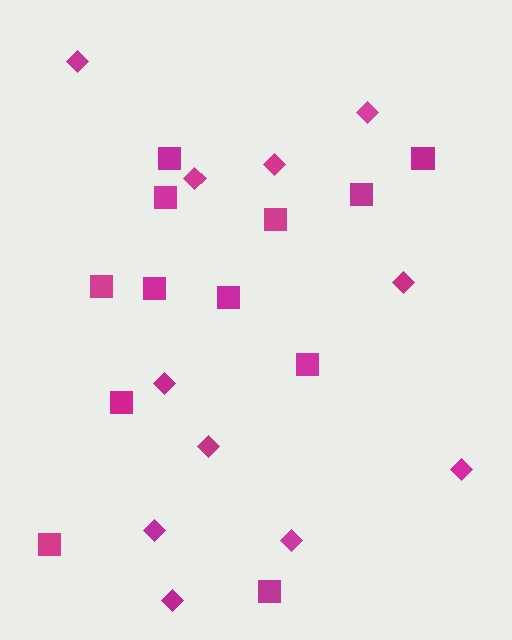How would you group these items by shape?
There are 2 groups: one group of diamonds (11) and one group of squares (12).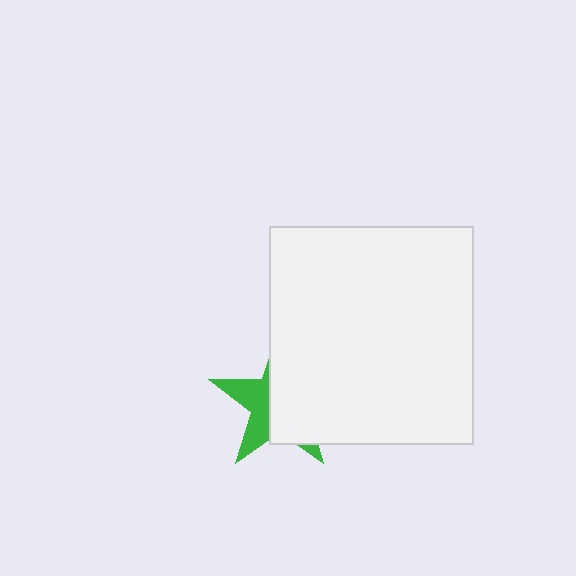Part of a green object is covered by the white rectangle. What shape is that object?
It is a star.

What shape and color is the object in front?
The object in front is a white rectangle.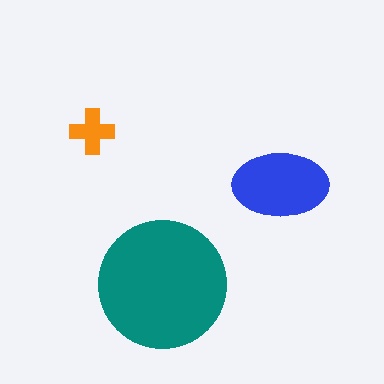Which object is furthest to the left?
The orange cross is leftmost.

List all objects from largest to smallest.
The teal circle, the blue ellipse, the orange cross.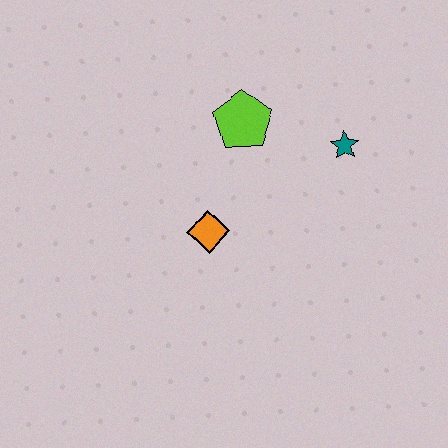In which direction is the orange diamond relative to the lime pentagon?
The orange diamond is below the lime pentagon.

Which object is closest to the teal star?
The lime pentagon is closest to the teal star.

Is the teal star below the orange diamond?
No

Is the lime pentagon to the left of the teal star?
Yes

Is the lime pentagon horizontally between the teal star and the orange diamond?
Yes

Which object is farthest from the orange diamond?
The teal star is farthest from the orange diamond.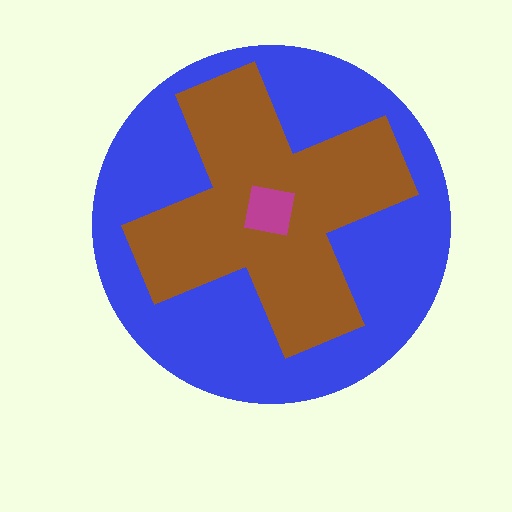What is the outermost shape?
The blue circle.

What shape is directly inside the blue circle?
The brown cross.